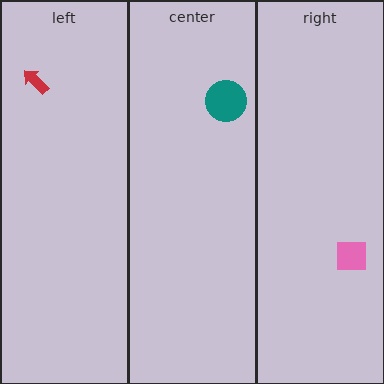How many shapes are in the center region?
1.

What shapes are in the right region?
The pink square.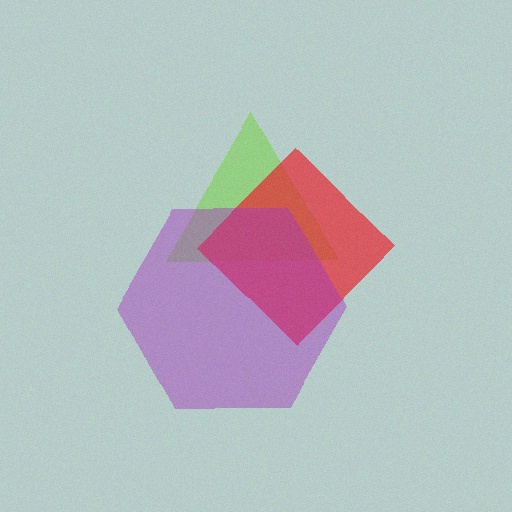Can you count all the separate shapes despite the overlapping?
Yes, there are 3 separate shapes.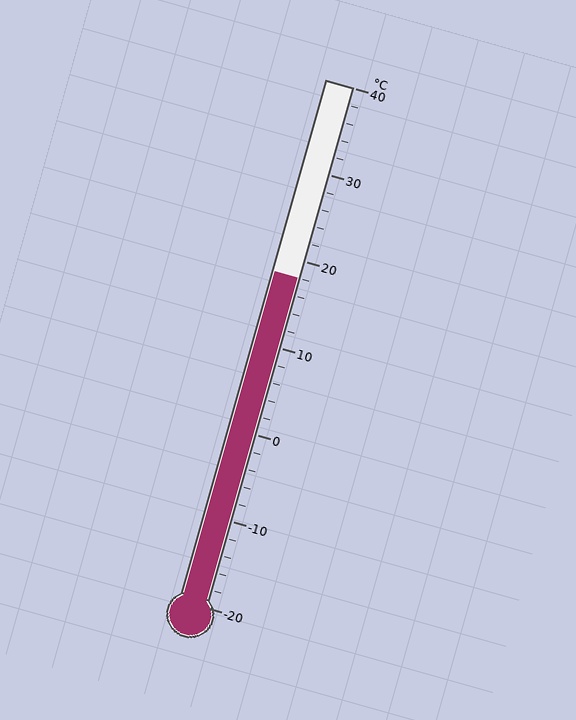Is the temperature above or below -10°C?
The temperature is above -10°C.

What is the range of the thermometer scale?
The thermometer scale ranges from -20°C to 40°C.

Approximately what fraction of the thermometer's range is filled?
The thermometer is filled to approximately 65% of its range.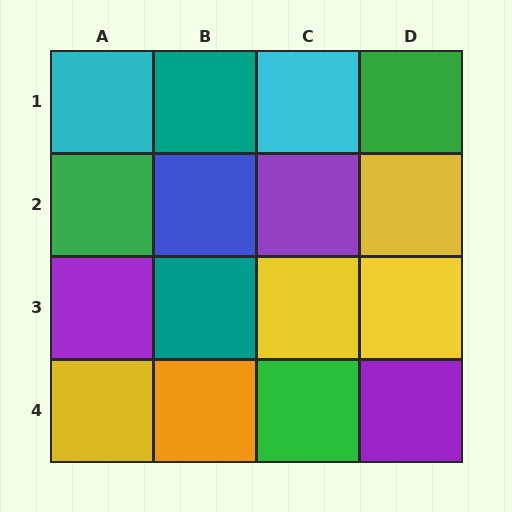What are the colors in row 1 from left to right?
Cyan, teal, cyan, green.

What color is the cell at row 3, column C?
Yellow.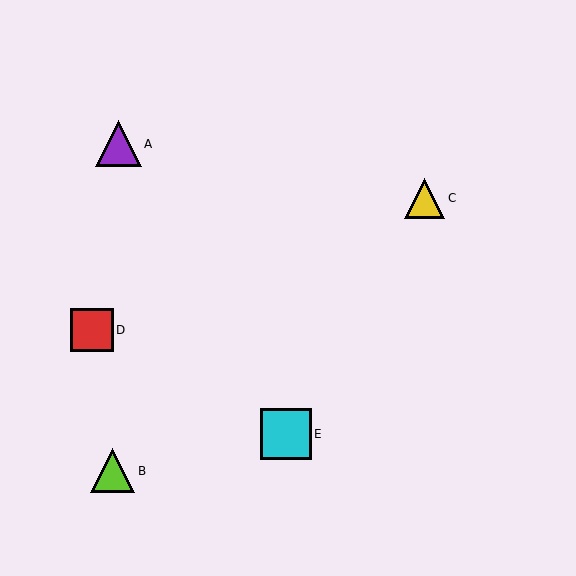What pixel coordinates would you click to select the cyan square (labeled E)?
Click at (286, 434) to select the cyan square E.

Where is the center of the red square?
The center of the red square is at (92, 330).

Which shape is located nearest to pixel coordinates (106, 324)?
The red square (labeled D) at (92, 330) is nearest to that location.